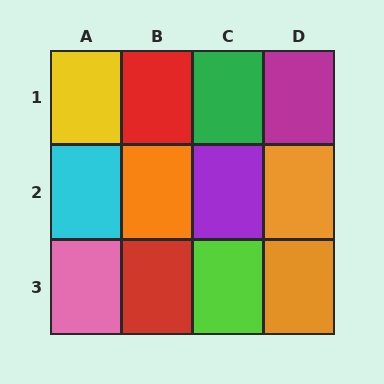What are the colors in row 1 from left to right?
Yellow, red, green, magenta.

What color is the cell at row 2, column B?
Orange.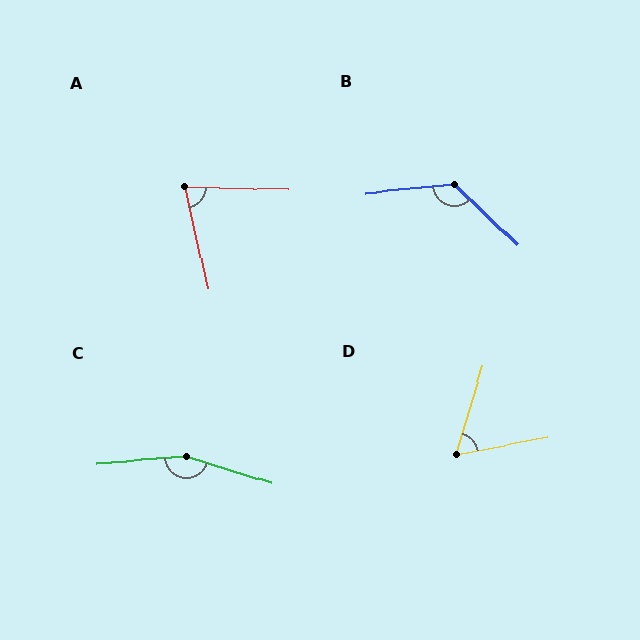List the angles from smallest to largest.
D (63°), A (76°), B (130°), C (158°).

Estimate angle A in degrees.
Approximately 76 degrees.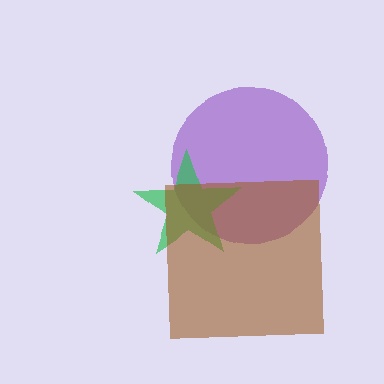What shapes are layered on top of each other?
The layered shapes are: a purple circle, a green star, a brown square.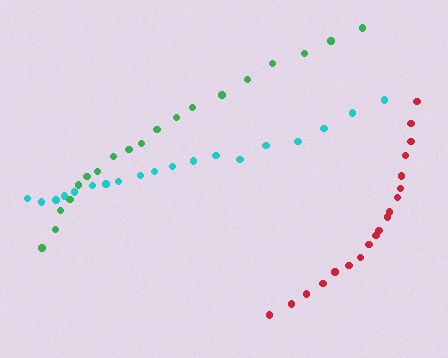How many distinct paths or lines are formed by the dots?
There are 3 distinct paths.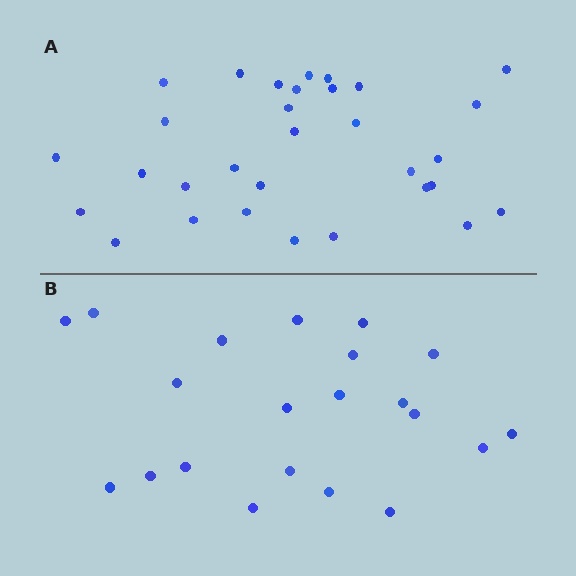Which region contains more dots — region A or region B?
Region A (the top region) has more dots.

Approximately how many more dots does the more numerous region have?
Region A has roughly 10 or so more dots than region B.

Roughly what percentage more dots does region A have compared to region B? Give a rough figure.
About 50% more.